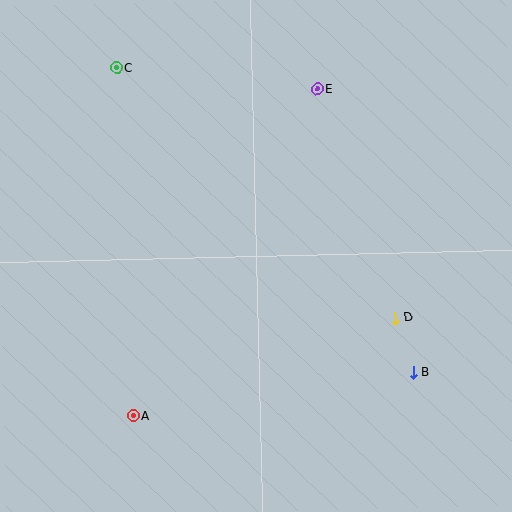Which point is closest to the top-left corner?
Point C is closest to the top-left corner.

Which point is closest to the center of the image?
Point D at (395, 318) is closest to the center.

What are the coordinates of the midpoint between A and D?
The midpoint between A and D is at (264, 367).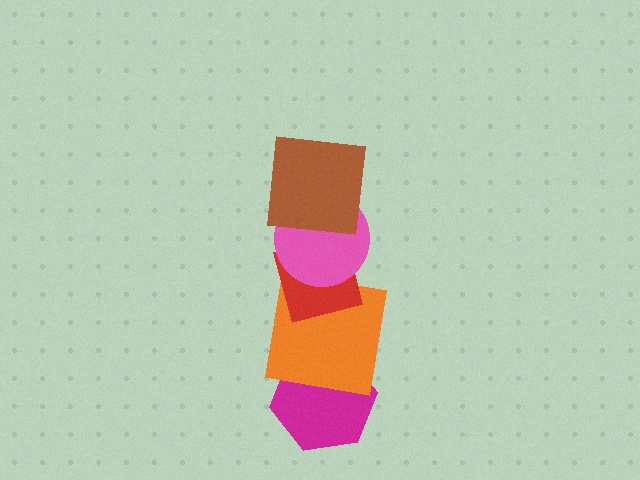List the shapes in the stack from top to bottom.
From top to bottom: the brown square, the pink circle, the red square, the orange square, the magenta hexagon.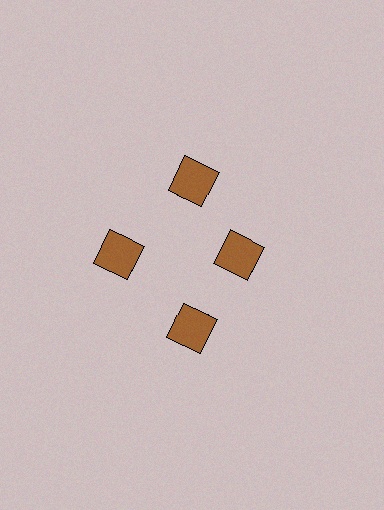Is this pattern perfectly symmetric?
No. The 4 brown squares are arranged in a ring, but one element near the 3 o'clock position is pulled inward toward the center, breaking the 4-fold rotational symmetry.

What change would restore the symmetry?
The symmetry would be restored by moving it outward, back onto the ring so that all 4 squares sit at equal angles and equal distance from the center.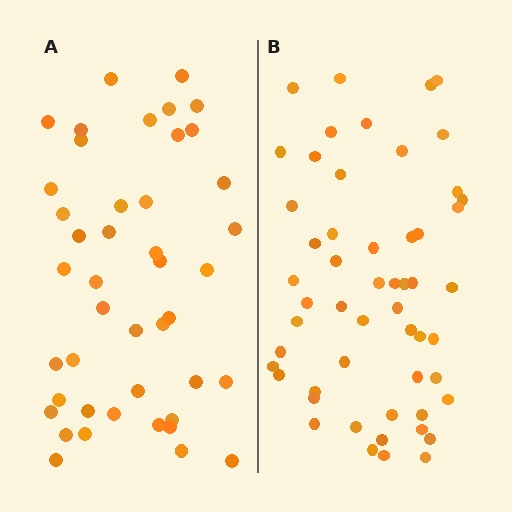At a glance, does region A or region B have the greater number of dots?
Region B (the right region) has more dots.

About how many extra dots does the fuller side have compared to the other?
Region B has roughly 10 or so more dots than region A.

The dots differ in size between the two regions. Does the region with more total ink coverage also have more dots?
No. Region A has more total ink coverage because its dots are larger, but region B actually contains more individual dots. Total area can be misleading — the number of items is what matters here.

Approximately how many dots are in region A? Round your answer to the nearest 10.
About 40 dots. (The exact count is 44, which rounds to 40.)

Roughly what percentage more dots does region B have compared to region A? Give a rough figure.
About 25% more.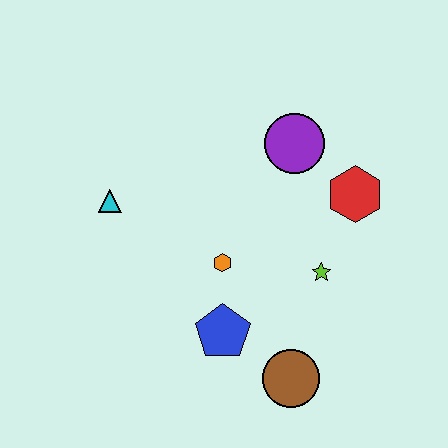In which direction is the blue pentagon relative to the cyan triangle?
The blue pentagon is below the cyan triangle.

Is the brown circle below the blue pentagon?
Yes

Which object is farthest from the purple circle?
The brown circle is farthest from the purple circle.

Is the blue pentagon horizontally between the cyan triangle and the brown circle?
Yes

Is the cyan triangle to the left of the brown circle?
Yes